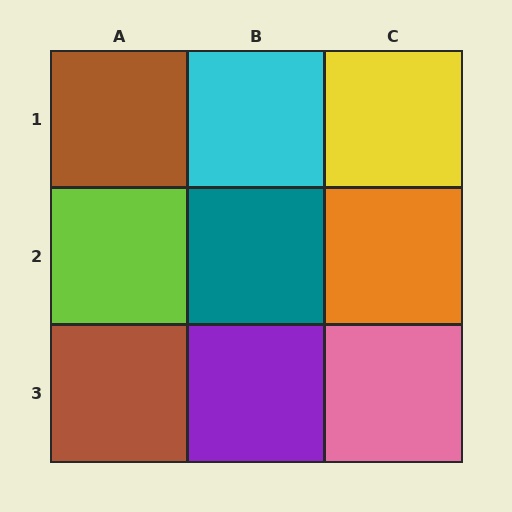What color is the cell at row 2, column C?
Orange.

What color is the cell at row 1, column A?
Brown.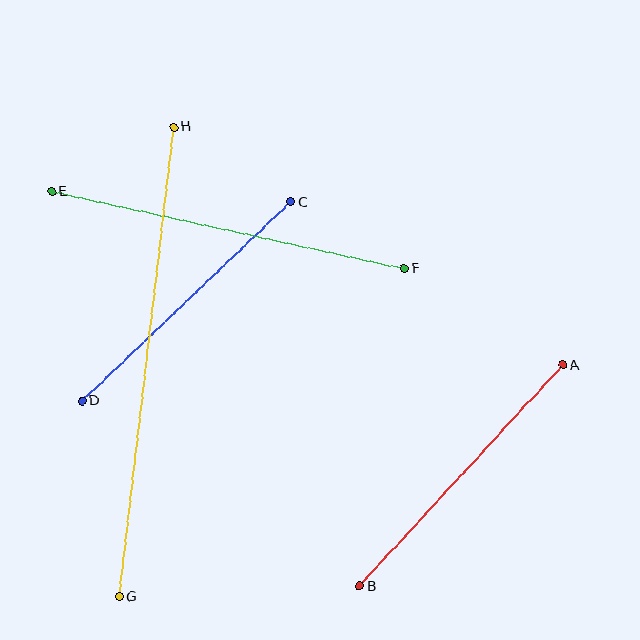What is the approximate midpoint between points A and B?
The midpoint is at approximately (461, 476) pixels.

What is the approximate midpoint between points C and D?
The midpoint is at approximately (187, 302) pixels.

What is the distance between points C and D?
The distance is approximately 288 pixels.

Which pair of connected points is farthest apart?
Points G and H are farthest apart.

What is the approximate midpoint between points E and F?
The midpoint is at approximately (228, 230) pixels.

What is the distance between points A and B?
The distance is approximately 300 pixels.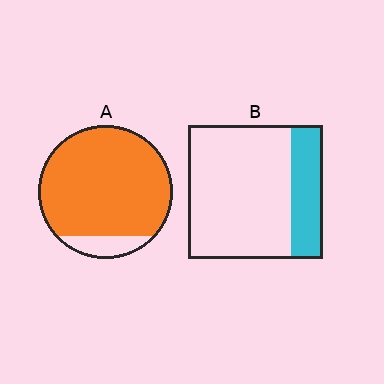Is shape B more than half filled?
No.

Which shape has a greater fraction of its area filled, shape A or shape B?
Shape A.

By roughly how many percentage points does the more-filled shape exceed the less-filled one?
By roughly 65 percentage points (A over B).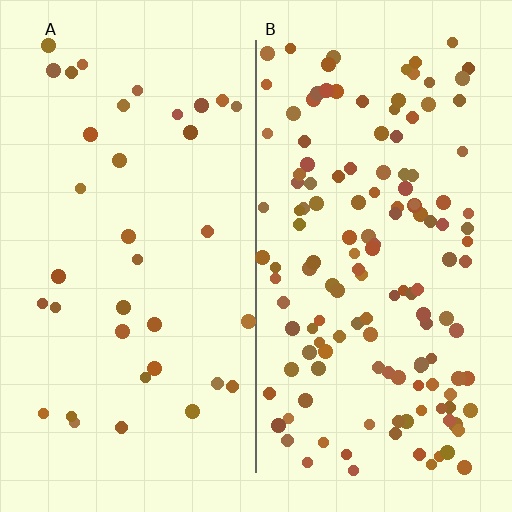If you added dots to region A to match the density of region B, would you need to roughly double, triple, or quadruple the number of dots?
Approximately quadruple.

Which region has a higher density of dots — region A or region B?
B (the right).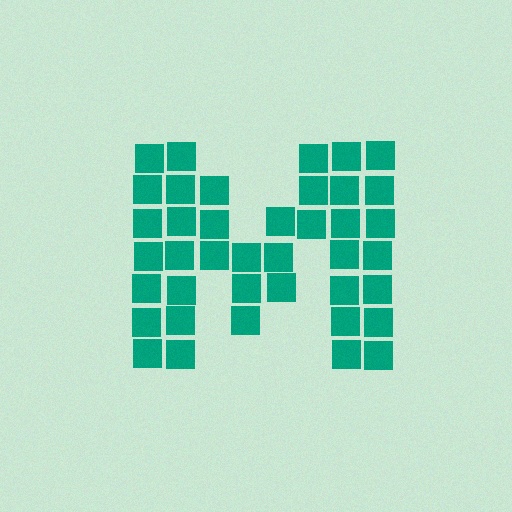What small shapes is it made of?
It is made of small squares.